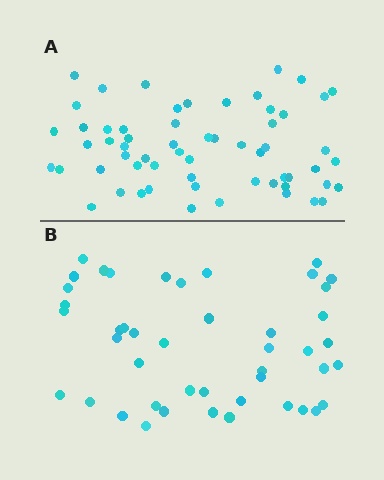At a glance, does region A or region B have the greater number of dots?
Region A (the top region) has more dots.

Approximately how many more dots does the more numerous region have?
Region A has approximately 15 more dots than region B.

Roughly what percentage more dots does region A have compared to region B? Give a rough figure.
About 35% more.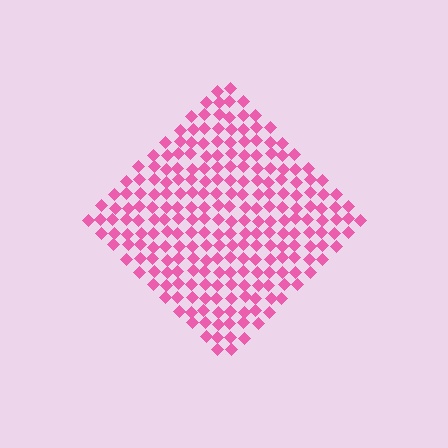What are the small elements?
The small elements are diamonds.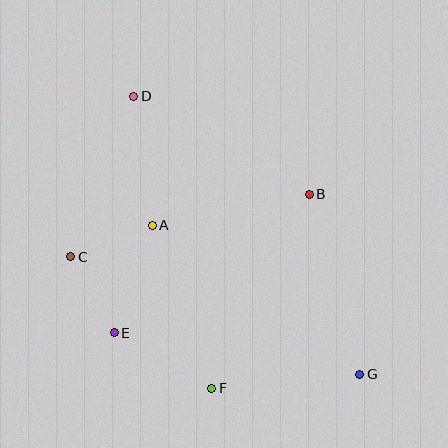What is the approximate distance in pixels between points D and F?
The distance between D and F is approximately 303 pixels.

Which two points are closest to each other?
Points A and C are closest to each other.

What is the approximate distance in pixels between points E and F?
The distance between E and F is approximately 112 pixels.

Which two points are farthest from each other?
Points D and G are farthest from each other.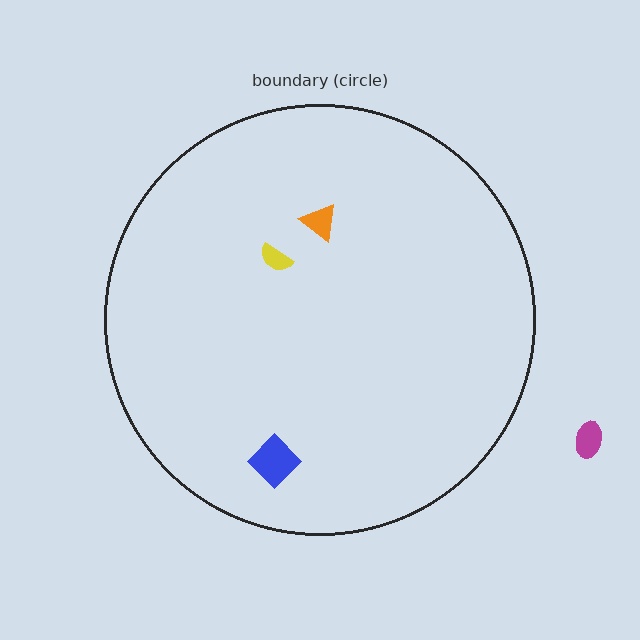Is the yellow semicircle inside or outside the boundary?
Inside.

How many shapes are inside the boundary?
3 inside, 1 outside.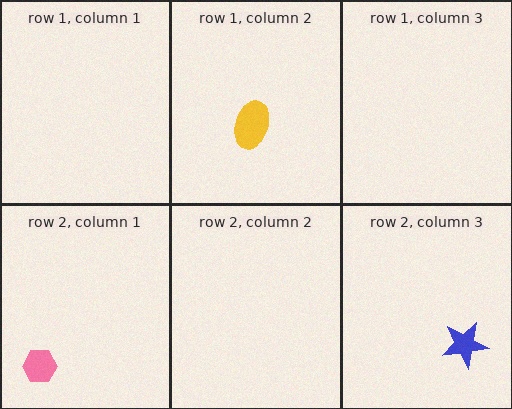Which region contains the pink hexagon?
The row 2, column 1 region.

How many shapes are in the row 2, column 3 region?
1.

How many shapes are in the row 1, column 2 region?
1.